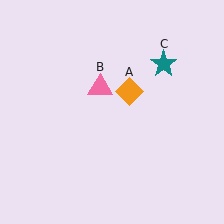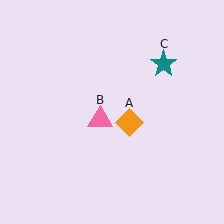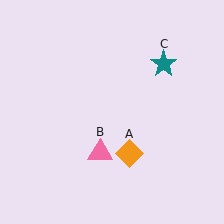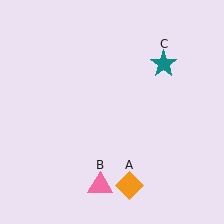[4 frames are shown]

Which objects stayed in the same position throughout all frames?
Teal star (object C) remained stationary.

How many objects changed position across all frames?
2 objects changed position: orange diamond (object A), pink triangle (object B).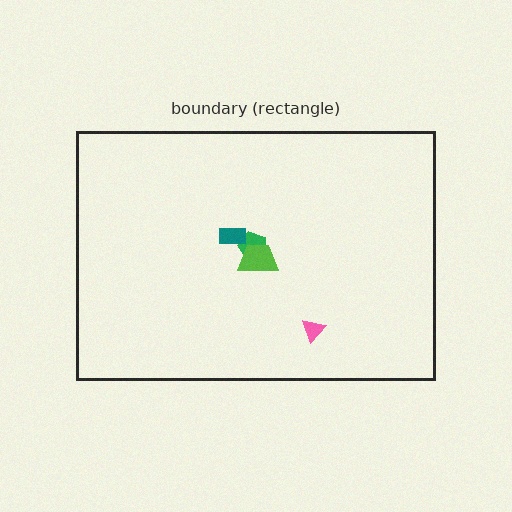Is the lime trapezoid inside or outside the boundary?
Inside.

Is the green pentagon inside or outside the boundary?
Inside.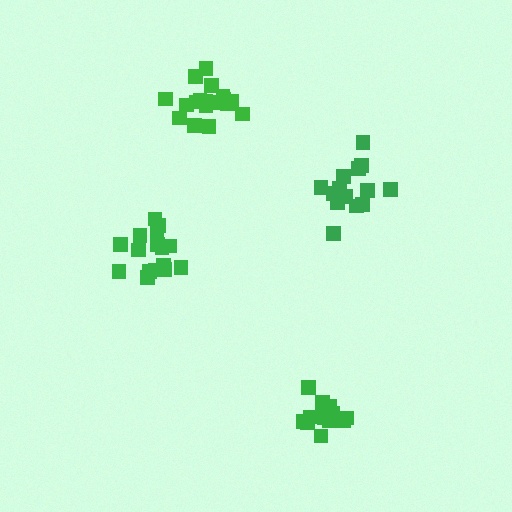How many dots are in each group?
Group 1: 15 dots, Group 2: 16 dots, Group 3: 19 dots, Group 4: 16 dots (66 total).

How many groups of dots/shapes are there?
There are 4 groups.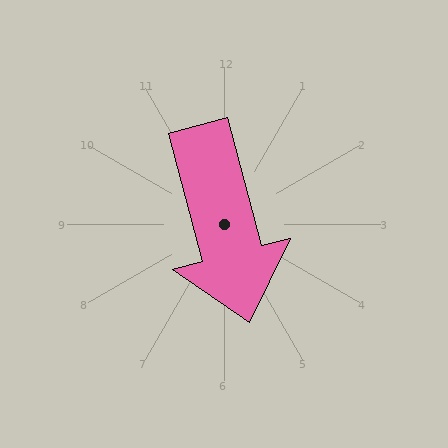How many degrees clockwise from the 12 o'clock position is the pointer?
Approximately 165 degrees.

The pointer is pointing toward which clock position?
Roughly 6 o'clock.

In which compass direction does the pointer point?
South.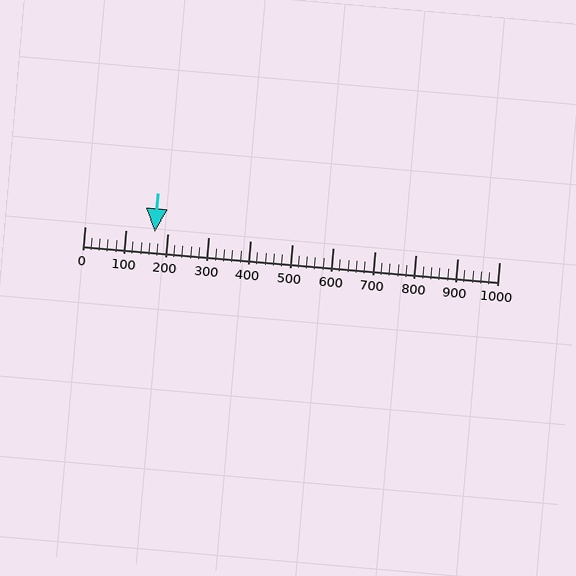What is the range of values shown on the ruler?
The ruler shows values from 0 to 1000.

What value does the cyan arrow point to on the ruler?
The cyan arrow points to approximately 169.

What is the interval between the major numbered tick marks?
The major tick marks are spaced 100 units apart.